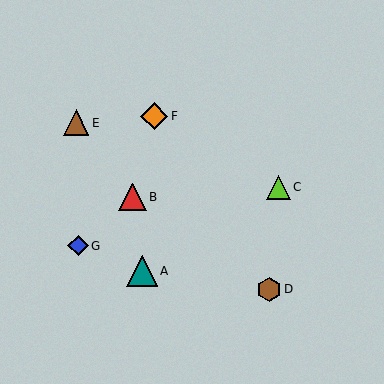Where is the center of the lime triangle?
The center of the lime triangle is at (278, 187).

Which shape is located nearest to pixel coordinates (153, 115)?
The orange diamond (labeled F) at (154, 116) is nearest to that location.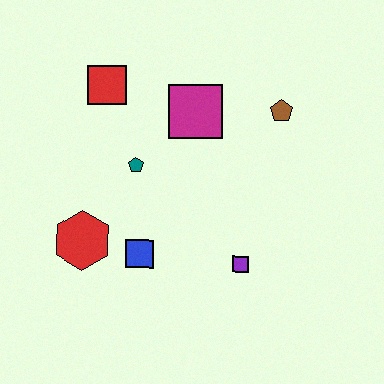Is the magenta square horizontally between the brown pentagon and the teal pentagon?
Yes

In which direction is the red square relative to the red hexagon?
The red square is above the red hexagon.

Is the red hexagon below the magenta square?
Yes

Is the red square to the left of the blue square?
Yes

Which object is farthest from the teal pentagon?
The brown pentagon is farthest from the teal pentagon.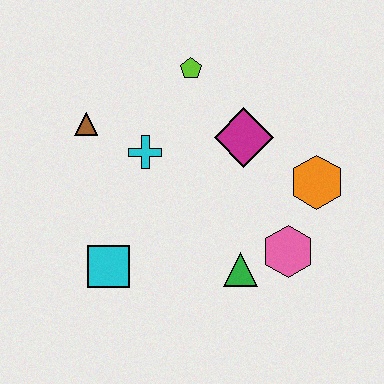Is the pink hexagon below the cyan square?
No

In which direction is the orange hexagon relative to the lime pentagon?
The orange hexagon is to the right of the lime pentagon.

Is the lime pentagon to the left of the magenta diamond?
Yes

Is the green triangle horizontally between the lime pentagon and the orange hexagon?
Yes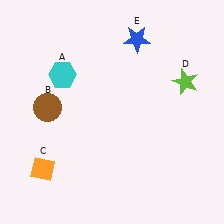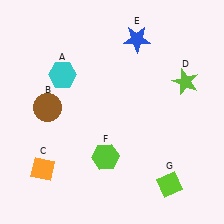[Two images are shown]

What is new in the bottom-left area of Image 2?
A lime hexagon (F) was added in the bottom-left area of Image 2.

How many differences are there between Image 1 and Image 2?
There are 2 differences between the two images.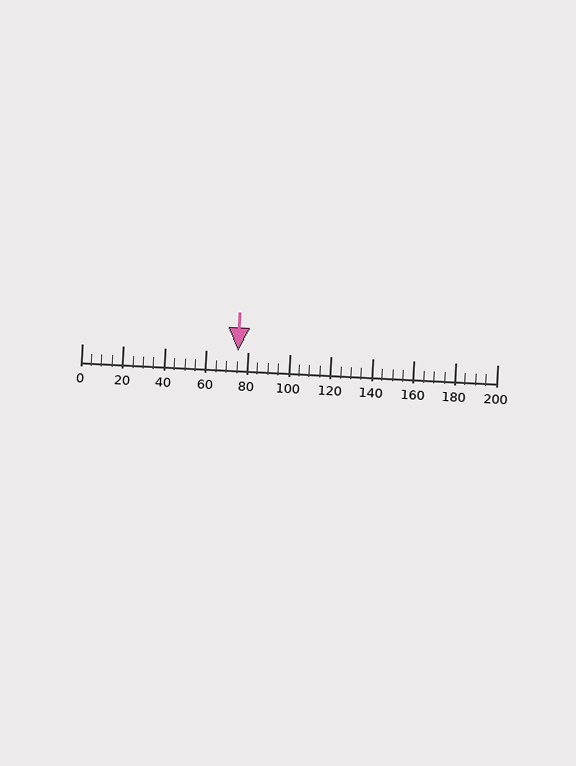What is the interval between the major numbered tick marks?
The major tick marks are spaced 20 units apart.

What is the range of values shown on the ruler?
The ruler shows values from 0 to 200.